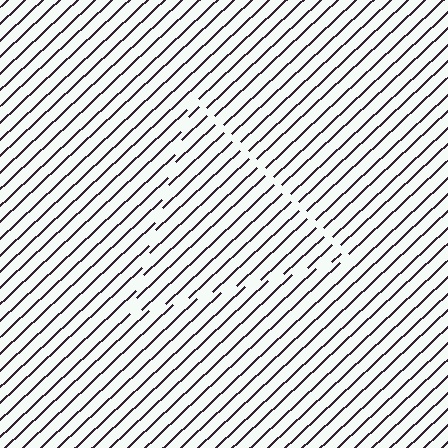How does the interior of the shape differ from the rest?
The interior of the shape contains the same grating, shifted by half a period — the contour is defined by the phase discontinuity where line-ends from the inner and outer gratings abut.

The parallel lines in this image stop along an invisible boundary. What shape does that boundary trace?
An illusory triangle. The interior of the shape contains the same grating, shifted by half a period — the contour is defined by the phase discontinuity where line-ends from the inner and outer gratings abut.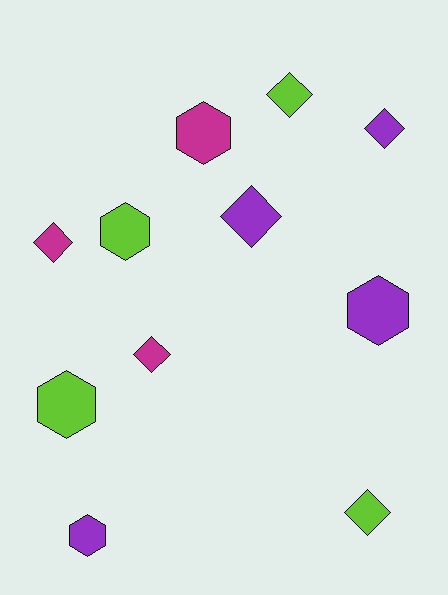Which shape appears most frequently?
Diamond, with 6 objects.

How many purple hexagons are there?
There are 2 purple hexagons.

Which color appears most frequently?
Purple, with 4 objects.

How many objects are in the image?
There are 11 objects.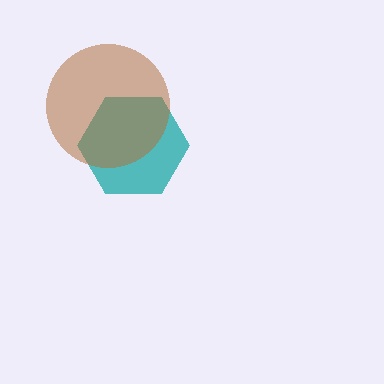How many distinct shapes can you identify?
There are 2 distinct shapes: a teal hexagon, a brown circle.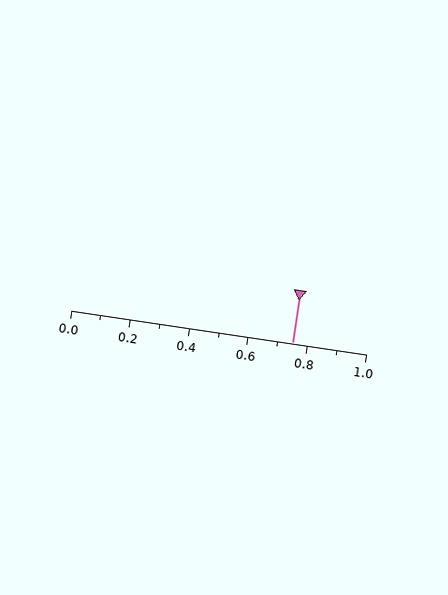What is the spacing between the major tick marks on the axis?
The major ticks are spaced 0.2 apart.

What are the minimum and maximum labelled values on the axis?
The axis runs from 0.0 to 1.0.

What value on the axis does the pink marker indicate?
The marker indicates approximately 0.75.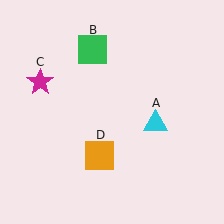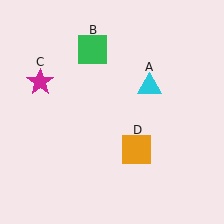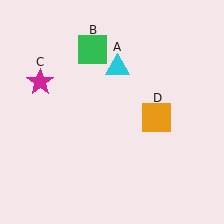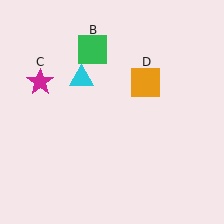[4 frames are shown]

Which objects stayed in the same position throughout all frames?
Green square (object B) and magenta star (object C) remained stationary.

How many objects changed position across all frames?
2 objects changed position: cyan triangle (object A), orange square (object D).